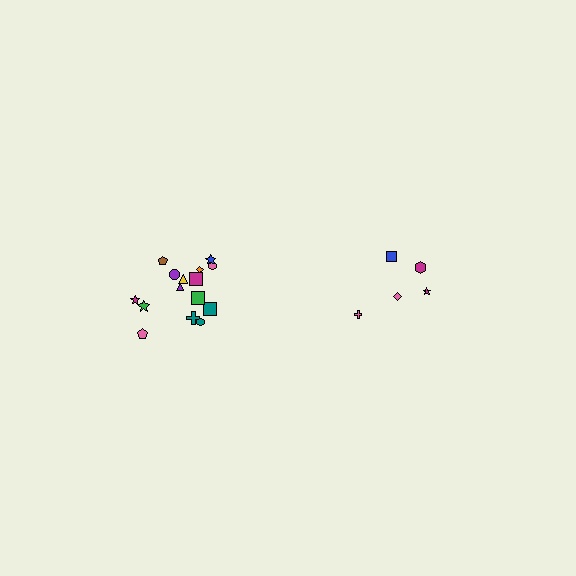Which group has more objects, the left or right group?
The left group.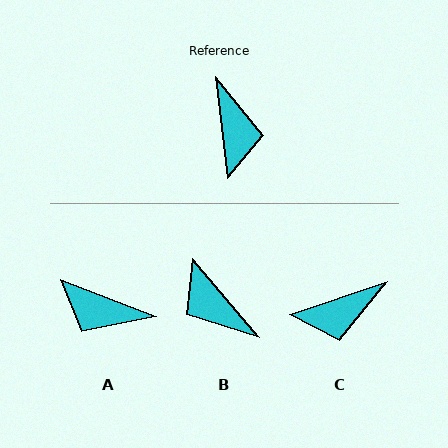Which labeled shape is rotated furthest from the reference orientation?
B, about 147 degrees away.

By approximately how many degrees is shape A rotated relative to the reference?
Approximately 118 degrees clockwise.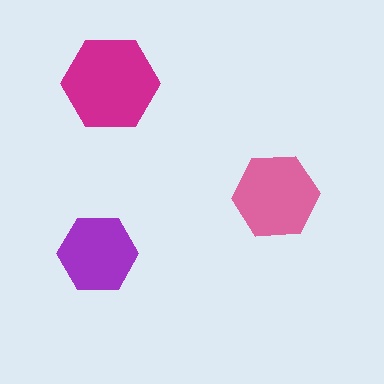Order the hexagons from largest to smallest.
the magenta one, the pink one, the purple one.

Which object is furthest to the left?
The purple hexagon is leftmost.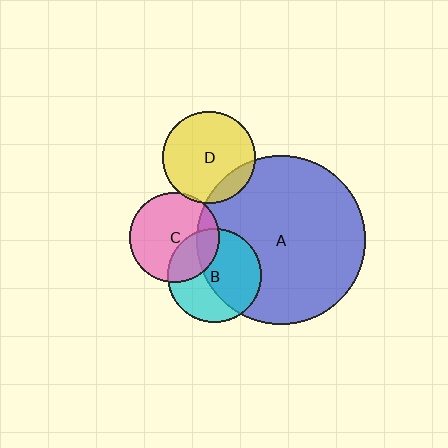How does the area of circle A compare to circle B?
Approximately 3.2 times.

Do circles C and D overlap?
Yes.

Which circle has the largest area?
Circle A (blue).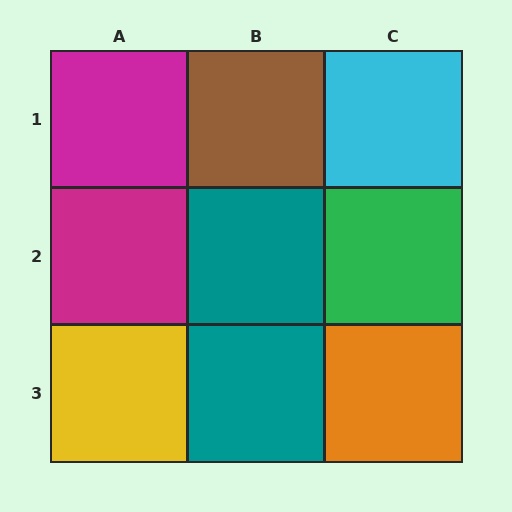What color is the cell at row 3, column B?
Teal.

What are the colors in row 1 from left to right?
Magenta, brown, cyan.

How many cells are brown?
1 cell is brown.